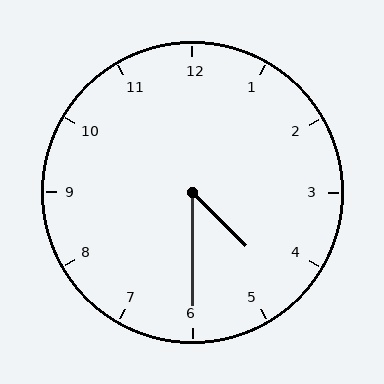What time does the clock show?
4:30.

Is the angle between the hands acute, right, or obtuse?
It is acute.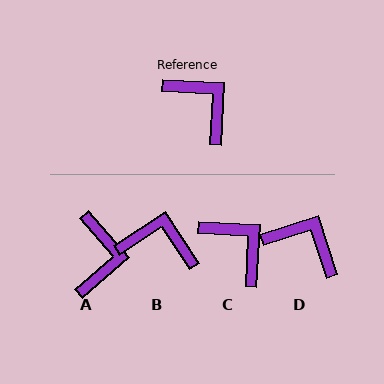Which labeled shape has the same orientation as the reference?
C.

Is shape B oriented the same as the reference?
No, it is off by about 37 degrees.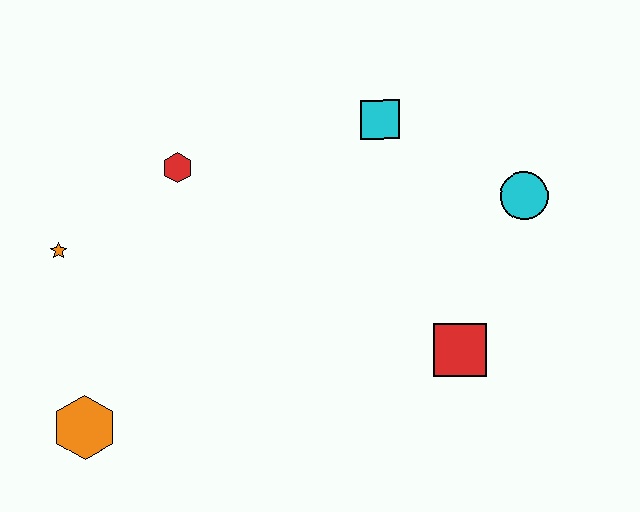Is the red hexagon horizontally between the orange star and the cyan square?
Yes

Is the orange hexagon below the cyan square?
Yes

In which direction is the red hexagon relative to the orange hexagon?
The red hexagon is above the orange hexagon.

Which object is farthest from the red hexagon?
The cyan circle is farthest from the red hexagon.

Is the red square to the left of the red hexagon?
No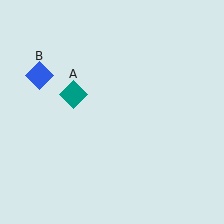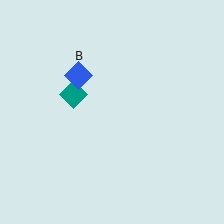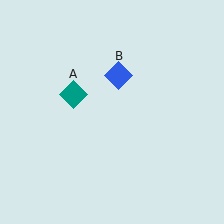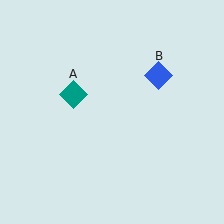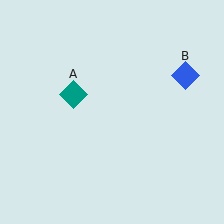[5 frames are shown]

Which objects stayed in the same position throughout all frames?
Teal diamond (object A) remained stationary.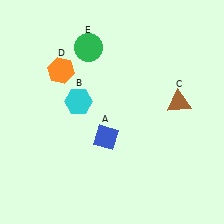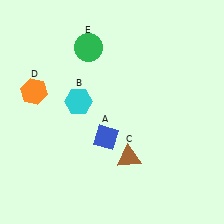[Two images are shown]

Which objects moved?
The objects that moved are: the brown triangle (C), the orange hexagon (D).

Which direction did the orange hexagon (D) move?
The orange hexagon (D) moved left.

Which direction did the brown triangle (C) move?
The brown triangle (C) moved down.